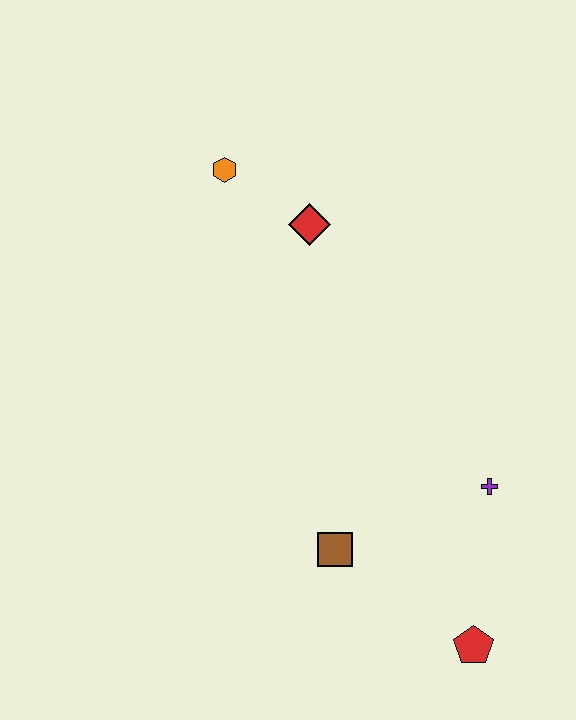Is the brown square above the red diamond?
No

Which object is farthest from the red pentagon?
The orange hexagon is farthest from the red pentagon.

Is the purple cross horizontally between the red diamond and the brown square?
No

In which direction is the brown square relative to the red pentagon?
The brown square is to the left of the red pentagon.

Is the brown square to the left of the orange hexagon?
No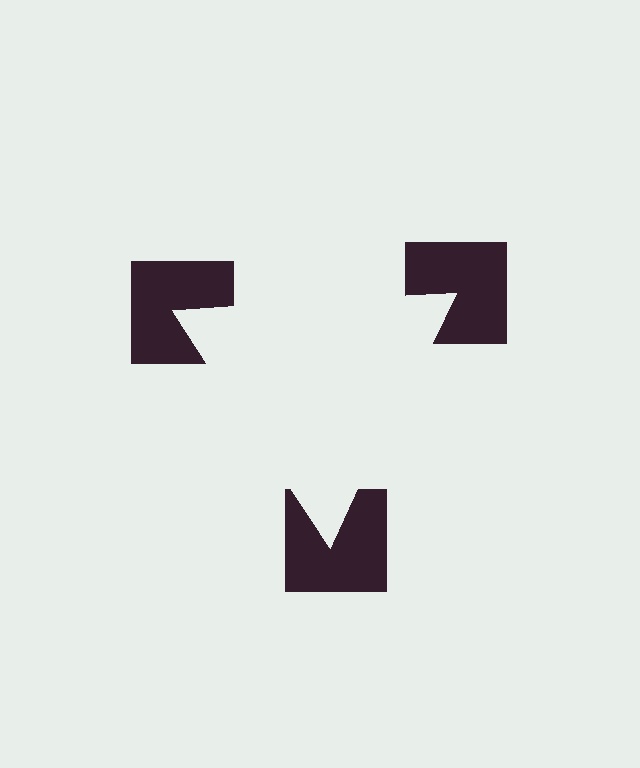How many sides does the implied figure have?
3 sides.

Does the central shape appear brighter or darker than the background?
It typically appears slightly brighter than the background, even though no actual brightness change is drawn.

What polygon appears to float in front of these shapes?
An illusory triangle — its edges are inferred from the aligned wedge cuts in the notched squares, not physically drawn.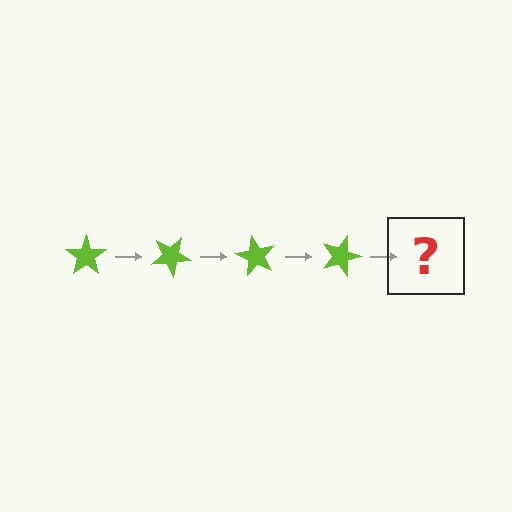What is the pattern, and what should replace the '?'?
The pattern is that the star rotates 30 degrees each step. The '?' should be a lime star rotated 120 degrees.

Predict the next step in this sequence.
The next step is a lime star rotated 120 degrees.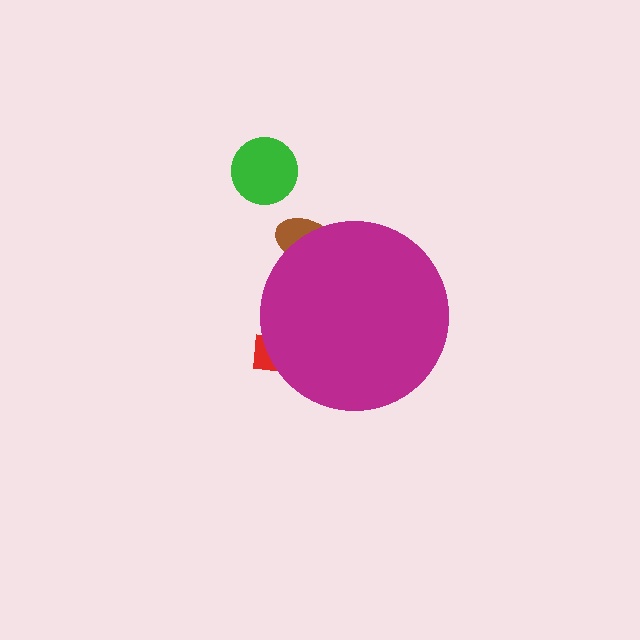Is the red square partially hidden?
Yes, the red square is partially hidden behind the magenta circle.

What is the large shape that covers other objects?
A magenta circle.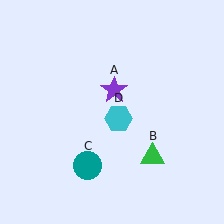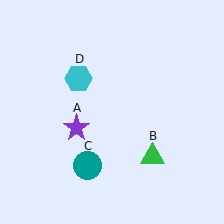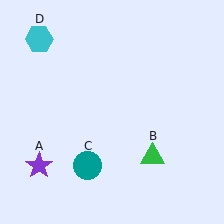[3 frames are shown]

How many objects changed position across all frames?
2 objects changed position: purple star (object A), cyan hexagon (object D).